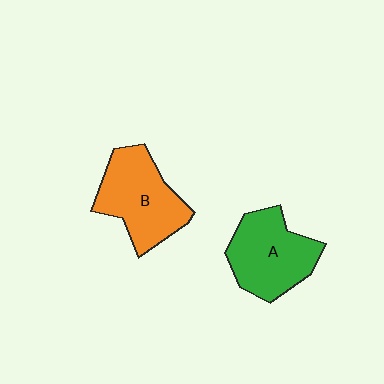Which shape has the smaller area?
Shape A (green).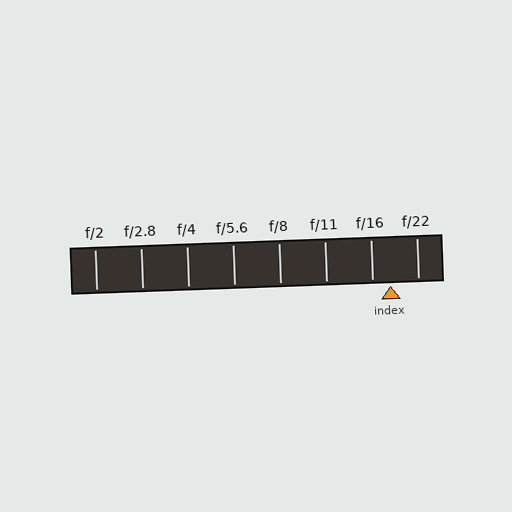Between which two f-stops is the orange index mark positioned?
The index mark is between f/16 and f/22.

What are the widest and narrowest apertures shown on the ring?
The widest aperture shown is f/2 and the narrowest is f/22.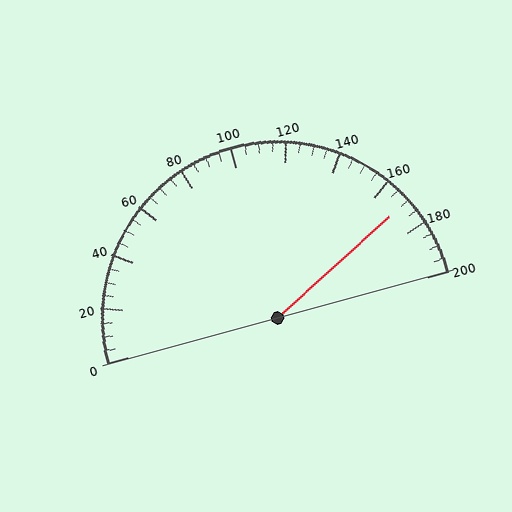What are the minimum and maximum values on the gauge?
The gauge ranges from 0 to 200.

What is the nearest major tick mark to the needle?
The nearest major tick mark is 160.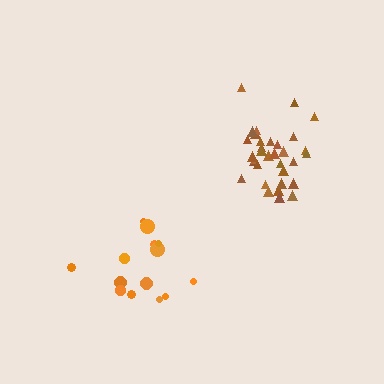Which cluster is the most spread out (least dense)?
Orange.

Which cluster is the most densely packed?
Brown.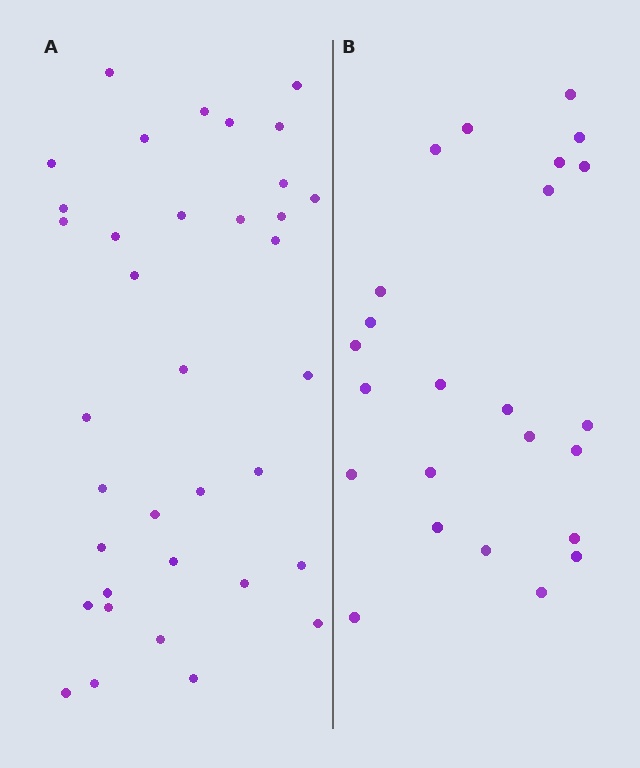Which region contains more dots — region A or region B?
Region A (the left region) has more dots.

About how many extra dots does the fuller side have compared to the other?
Region A has roughly 12 or so more dots than region B.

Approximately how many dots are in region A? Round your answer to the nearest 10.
About 40 dots. (The exact count is 36, which rounds to 40.)